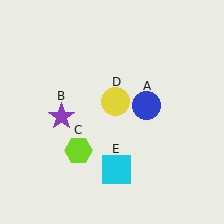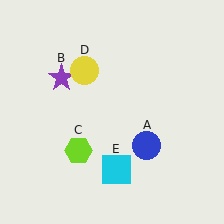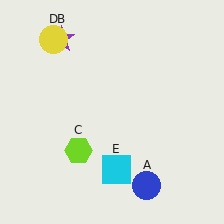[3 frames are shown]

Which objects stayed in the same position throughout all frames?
Lime hexagon (object C) and cyan square (object E) remained stationary.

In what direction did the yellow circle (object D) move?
The yellow circle (object D) moved up and to the left.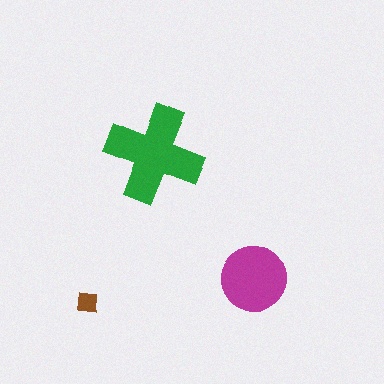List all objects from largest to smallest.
The green cross, the magenta circle, the brown square.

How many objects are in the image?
There are 3 objects in the image.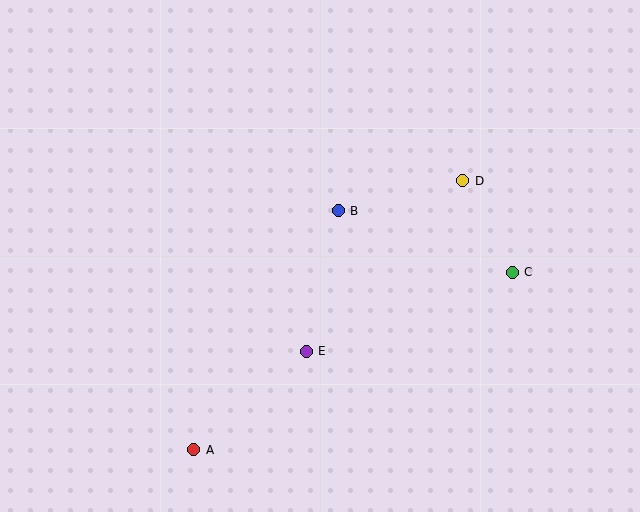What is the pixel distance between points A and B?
The distance between A and B is 279 pixels.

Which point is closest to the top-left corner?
Point B is closest to the top-left corner.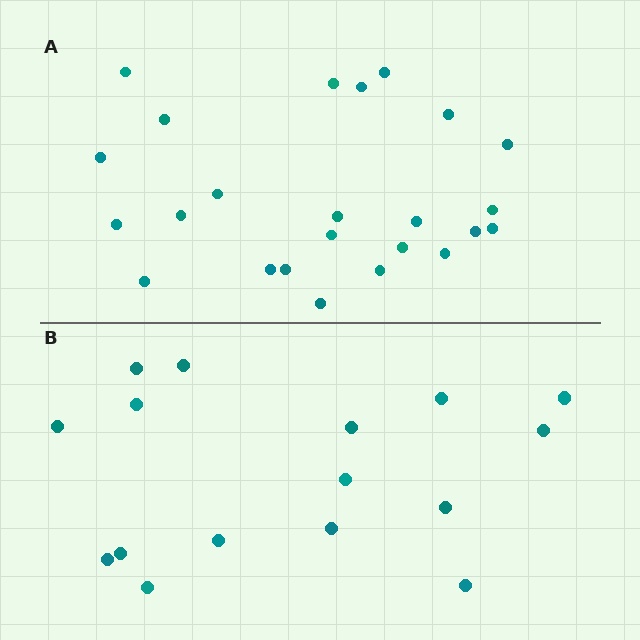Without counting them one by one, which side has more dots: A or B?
Region A (the top region) has more dots.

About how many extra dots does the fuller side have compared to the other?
Region A has roughly 8 or so more dots than region B.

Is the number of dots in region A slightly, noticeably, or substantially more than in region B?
Region A has substantially more. The ratio is roughly 1.5 to 1.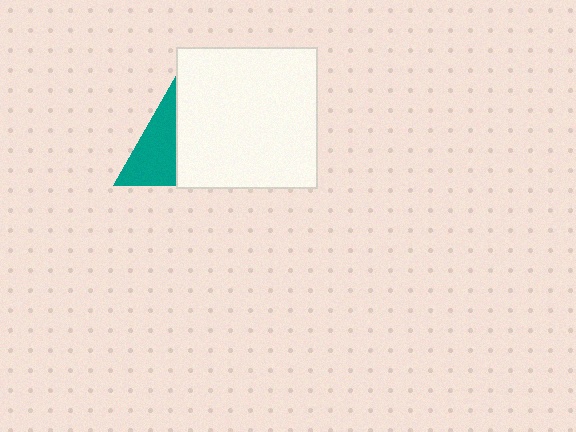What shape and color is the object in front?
The object in front is a white square.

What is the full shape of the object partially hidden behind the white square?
The partially hidden object is a teal triangle.